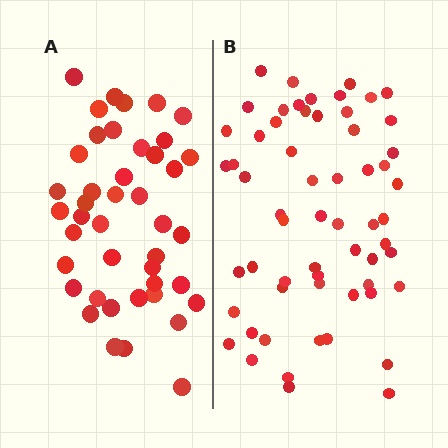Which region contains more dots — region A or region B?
Region B (the right region) has more dots.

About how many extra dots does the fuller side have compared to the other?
Region B has approximately 15 more dots than region A.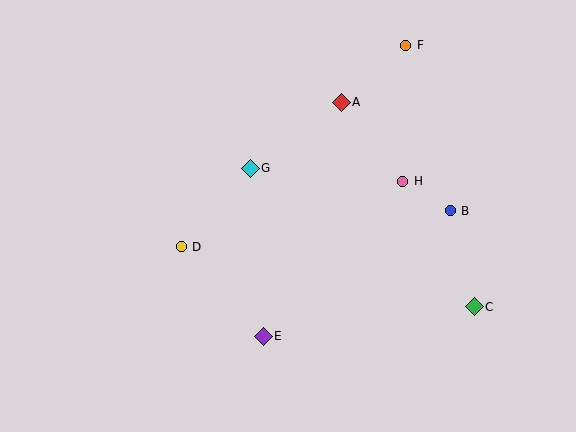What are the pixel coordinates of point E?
Point E is at (263, 336).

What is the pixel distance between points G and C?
The distance between G and C is 263 pixels.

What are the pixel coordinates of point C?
Point C is at (474, 307).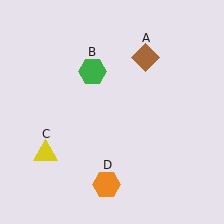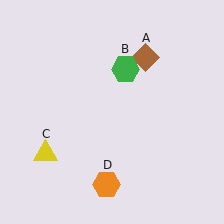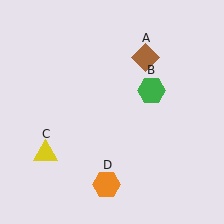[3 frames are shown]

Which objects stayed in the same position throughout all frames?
Brown diamond (object A) and yellow triangle (object C) and orange hexagon (object D) remained stationary.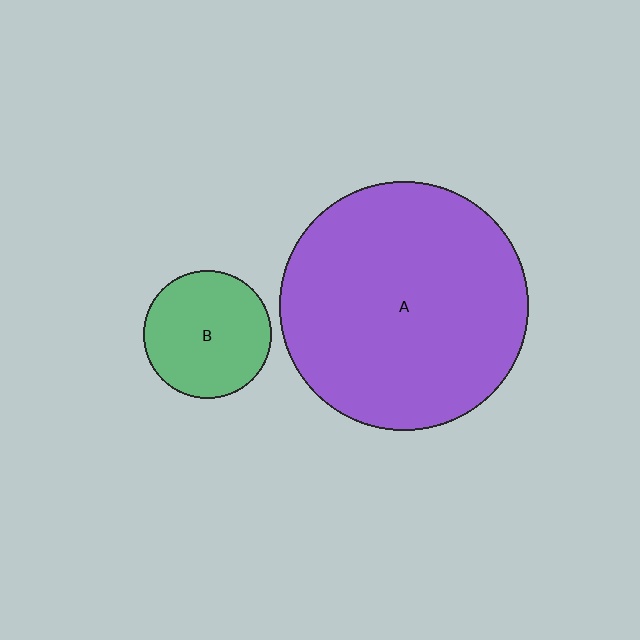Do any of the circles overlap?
No, none of the circles overlap.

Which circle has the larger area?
Circle A (purple).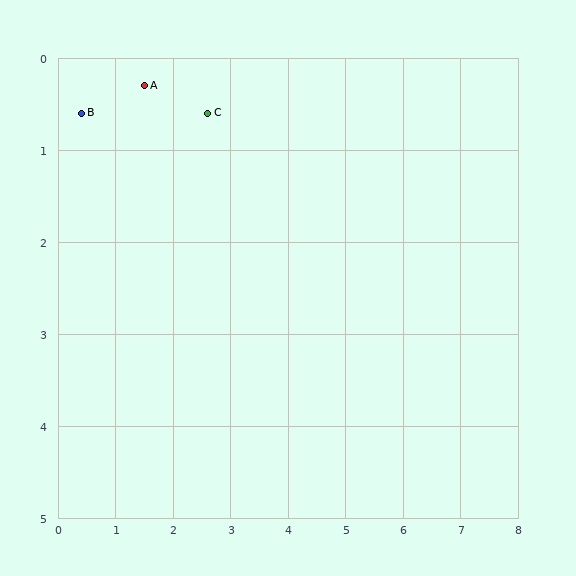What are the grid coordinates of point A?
Point A is at approximately (1.5, 0.3).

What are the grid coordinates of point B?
Point B is at approximately (0.4, 0.6).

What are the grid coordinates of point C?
Point C is at approximately (2.6, 0.6).